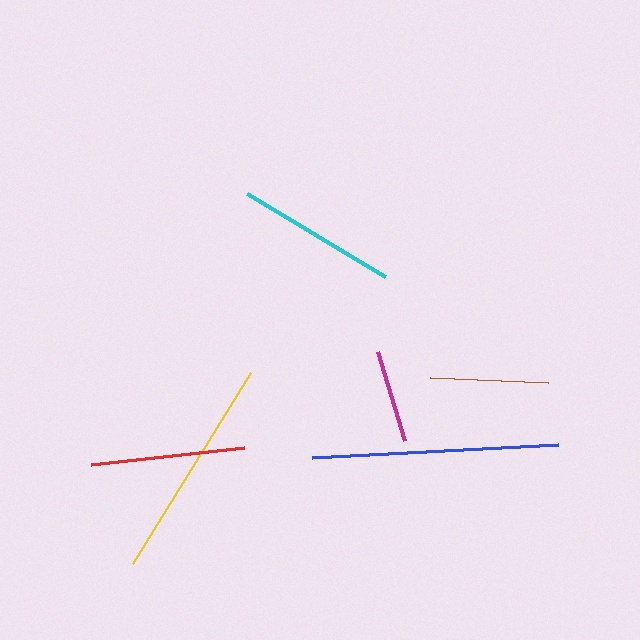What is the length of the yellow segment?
The yellow segment is approximately 224 pixels long.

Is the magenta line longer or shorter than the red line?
The red line is longer than the magenta line.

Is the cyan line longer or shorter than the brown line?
The cyan line is longer than the brown line.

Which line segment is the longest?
The blue line is the longest at approximately 246 pixels.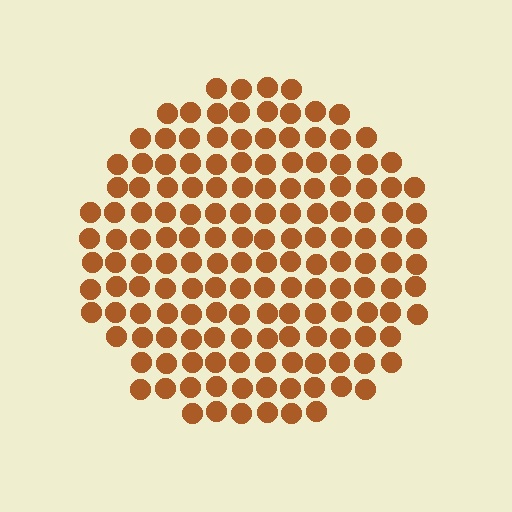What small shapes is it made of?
It is made of small circles.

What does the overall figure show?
The overall figure shows a circle.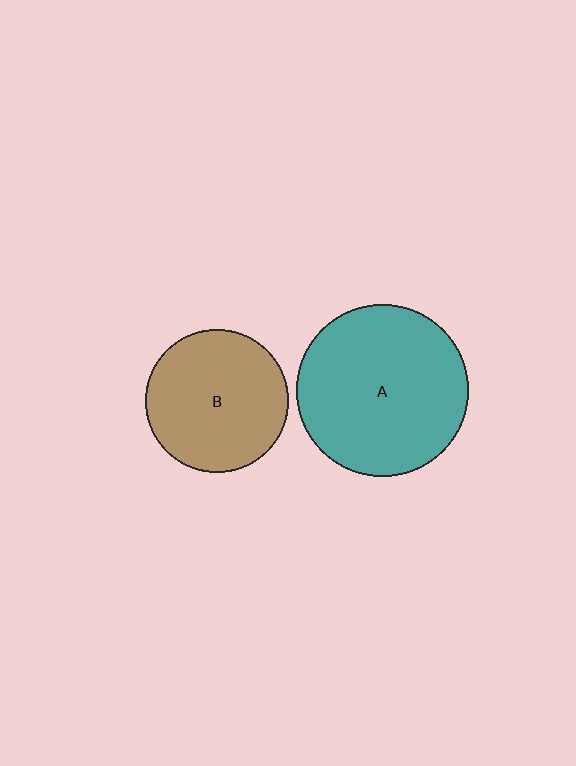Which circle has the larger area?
Circle A (teal).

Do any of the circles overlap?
No, none of the circles overlap.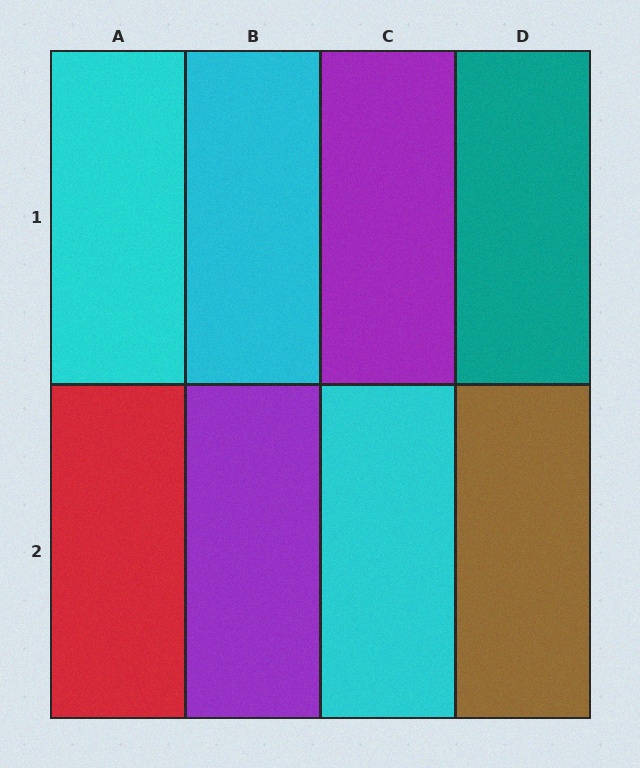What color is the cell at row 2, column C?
Cyan.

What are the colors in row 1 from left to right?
Cyan, cyan, purple, teal.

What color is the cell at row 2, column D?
Brown.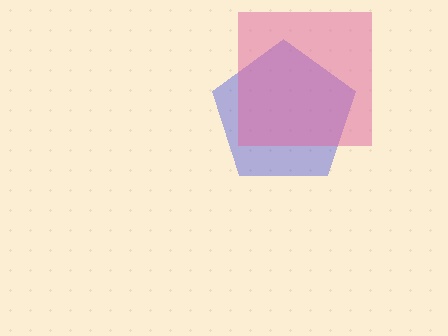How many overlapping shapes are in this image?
There are 2 overlapping shapes in the image.